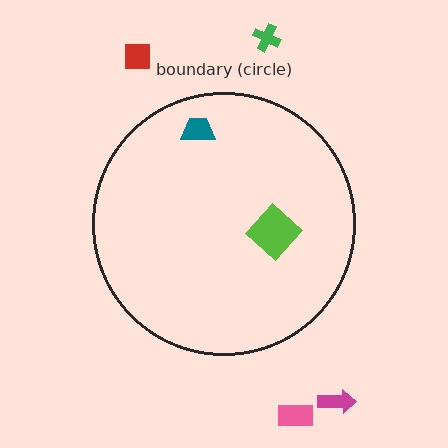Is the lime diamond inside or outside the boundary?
Inside.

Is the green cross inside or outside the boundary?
Outside.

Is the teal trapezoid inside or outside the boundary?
Inside.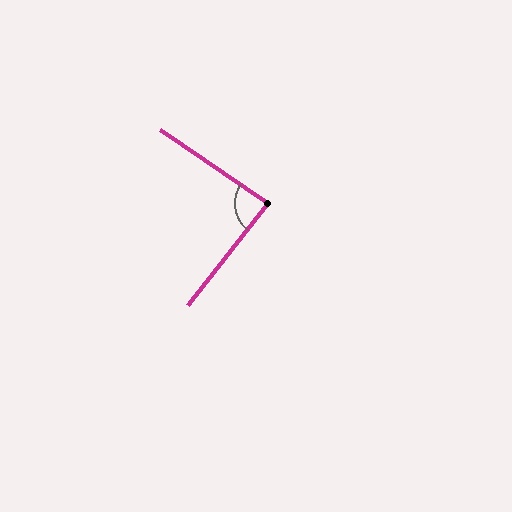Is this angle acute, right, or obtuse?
It is approximately a right angle.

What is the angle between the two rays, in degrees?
Approximately 86 degrees.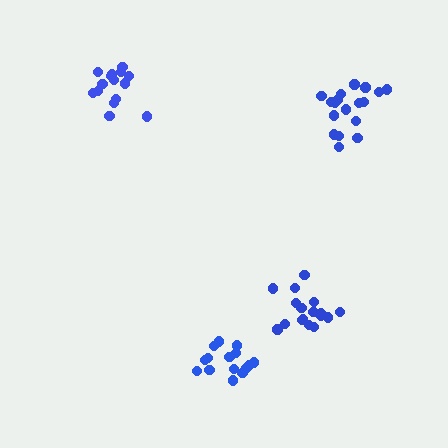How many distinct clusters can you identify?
There are 4 distinct clusters.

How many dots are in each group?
Group 1: 15 dots, Group 2: 15 dots, Group 3: 18 dots, Group 4: 17 dots (65 total).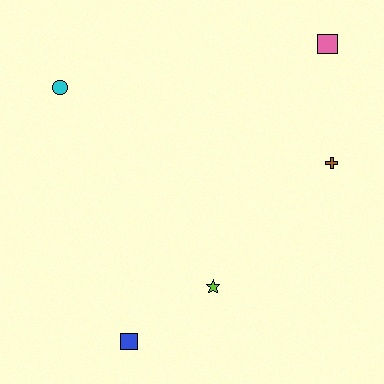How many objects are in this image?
There are 5 objects.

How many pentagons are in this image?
There are no pentagons.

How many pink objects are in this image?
There is 1 pink object.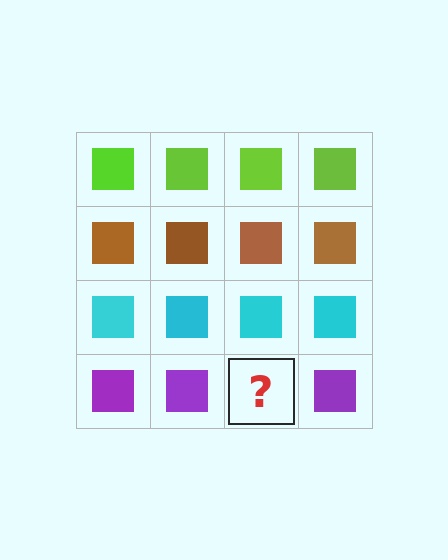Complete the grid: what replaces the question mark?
The question mark should be replaced with a purple square.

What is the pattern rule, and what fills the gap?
The rule is that each row has a consistent color. The gap should be filled with a purple square.